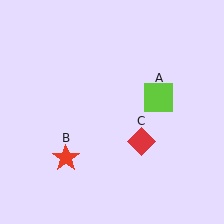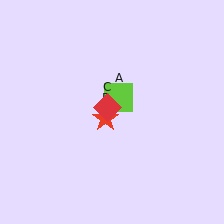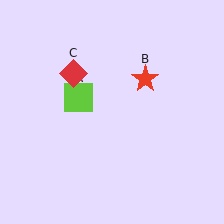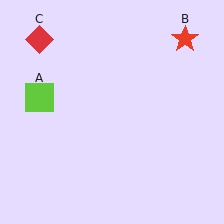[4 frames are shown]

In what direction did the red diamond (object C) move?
The red diamond (object C) moved up and to the left.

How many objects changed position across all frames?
3 objects changed position: lime square (object A), red star (object B), red diamond (object C).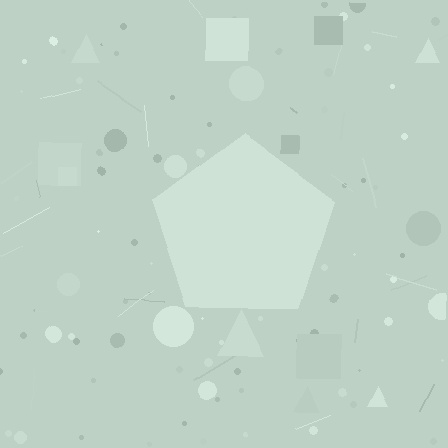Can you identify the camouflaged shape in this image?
The camouflaged shape is a pentagon.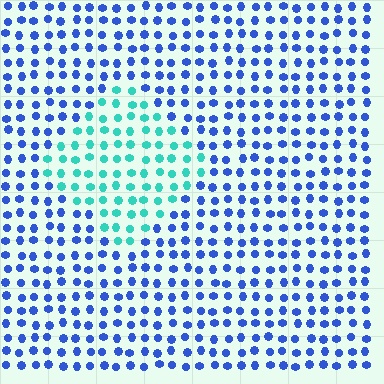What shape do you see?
I see a diamond.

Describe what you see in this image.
The image is filled with small blue elements in a uniform arrangement. A diamond-shaped region is visible where the elements are tinted to a slightly different hue, forming a subtle color boundary.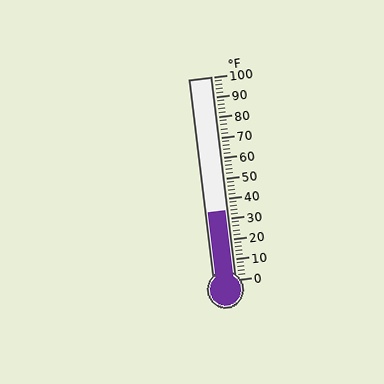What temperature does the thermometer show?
The thermometer shows approximately 34°F.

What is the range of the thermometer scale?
The thermometer scale ranges from 0°F to 100°F.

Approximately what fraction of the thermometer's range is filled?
The thermometer is filled to approximately 35% of its range.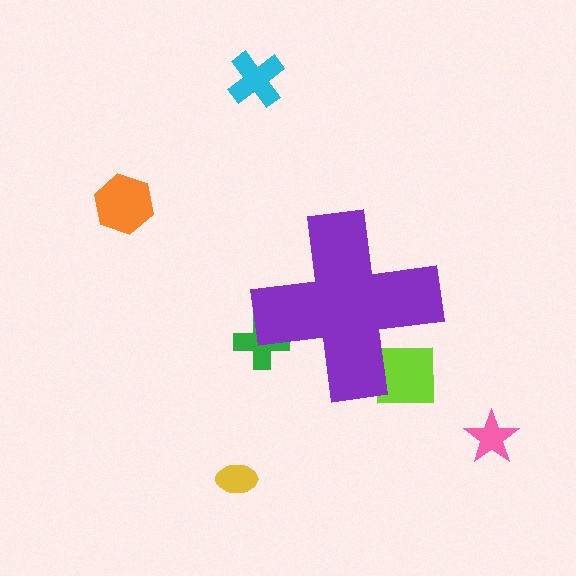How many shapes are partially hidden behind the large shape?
2 shapes are partially hidden.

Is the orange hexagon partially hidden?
No, the orange hexagon is fully visible.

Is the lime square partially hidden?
Yes, the lime square is partially hidden behind the purple cross.